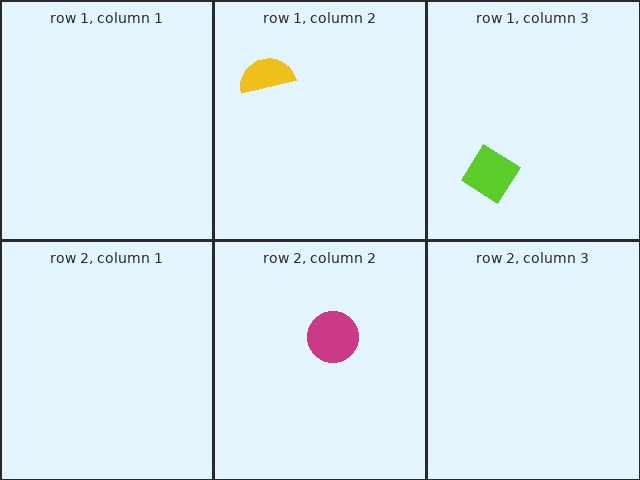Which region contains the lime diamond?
The row 1, column 3 region.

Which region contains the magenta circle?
The row 2, column 2 region.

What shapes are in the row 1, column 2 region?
The yellow semicircle.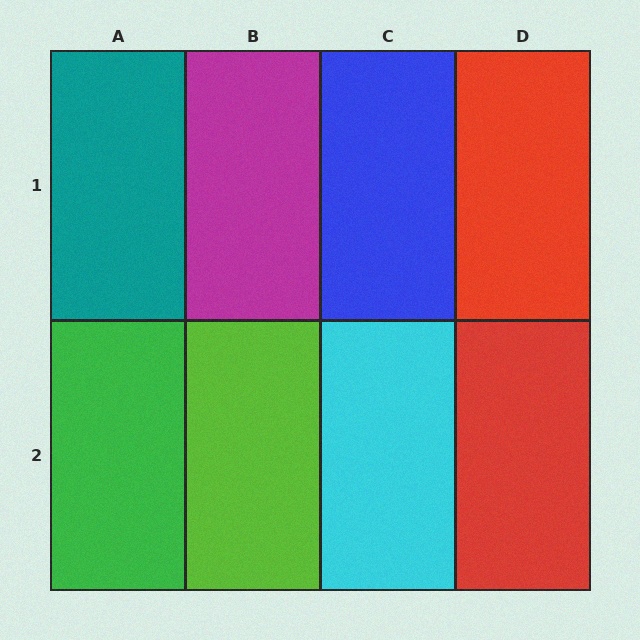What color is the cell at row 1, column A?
Teal.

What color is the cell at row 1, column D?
Red.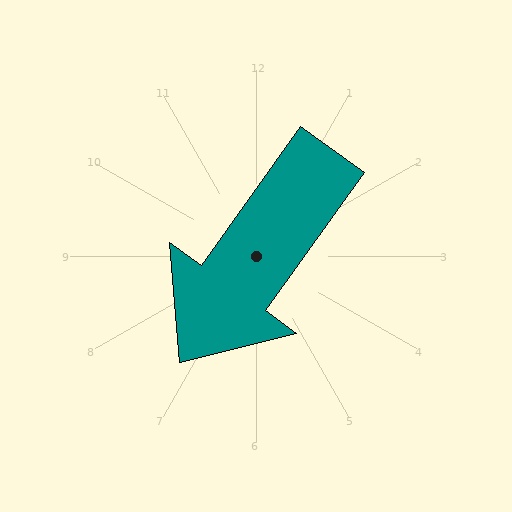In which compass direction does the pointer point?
Southwest.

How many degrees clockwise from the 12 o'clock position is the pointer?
Approximately 216 degrees.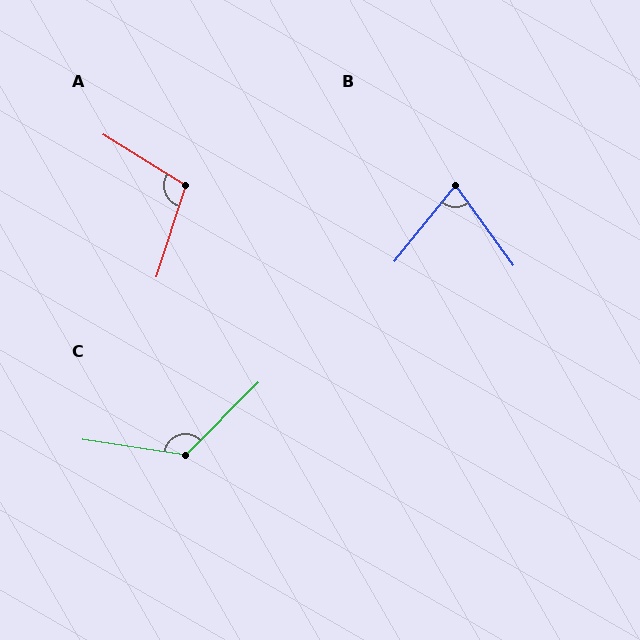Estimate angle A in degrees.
Approximately 104 degrees.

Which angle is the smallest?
B, at approximately 75 degrees.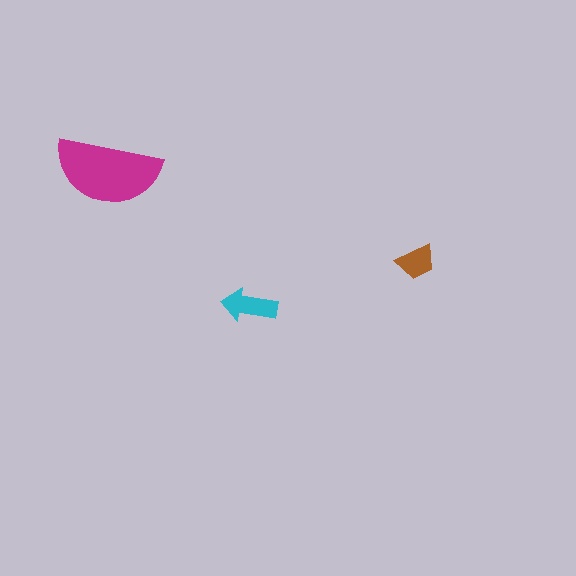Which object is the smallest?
The brown trapezoid.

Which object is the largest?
The magenta semicircle.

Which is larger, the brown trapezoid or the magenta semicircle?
The magenta semicircle.